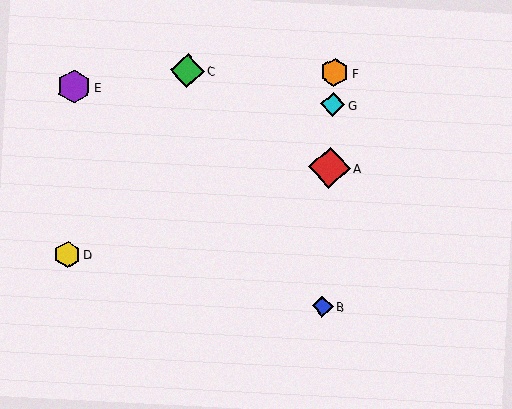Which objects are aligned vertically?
Objects A, B, F, G are aligned vertically.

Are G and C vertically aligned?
No, G is at x≈333 and C is at x≈187.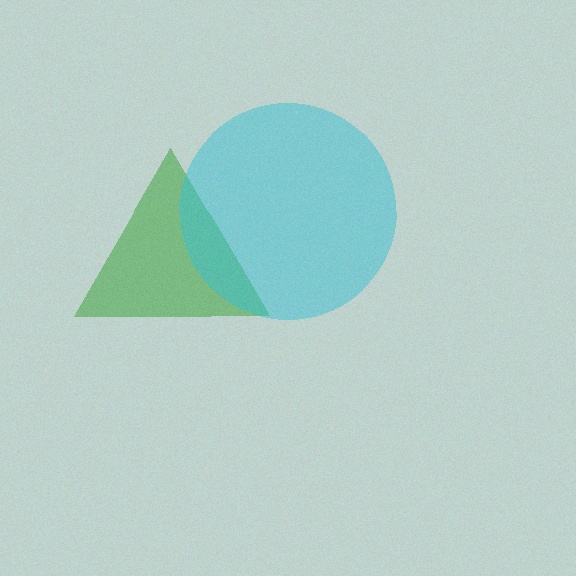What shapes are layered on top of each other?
The layered shapes are: a green triangle, a cyan circle.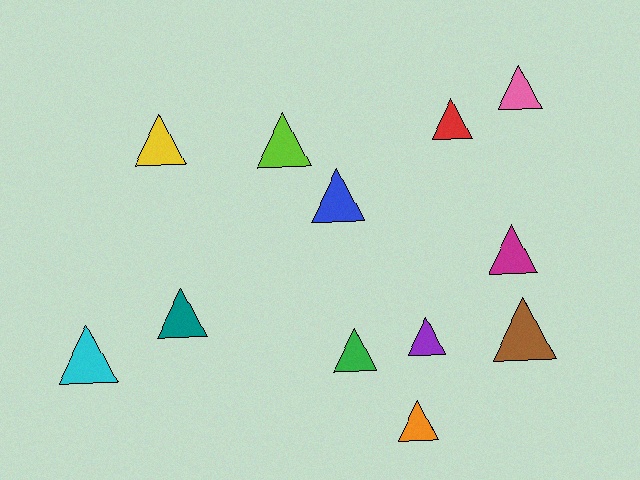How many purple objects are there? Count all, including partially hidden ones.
There is 1 purple object.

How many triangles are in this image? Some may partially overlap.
There are 12 triangles.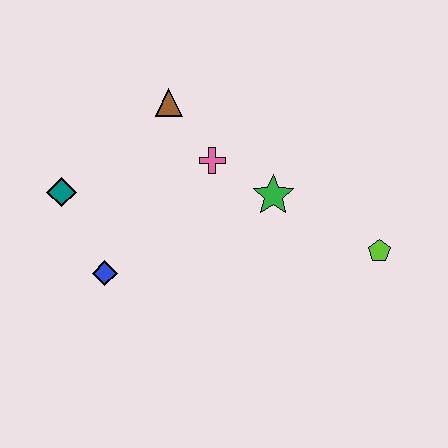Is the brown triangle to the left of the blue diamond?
No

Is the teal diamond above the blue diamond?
Yes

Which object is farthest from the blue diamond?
The lime pentagon is farthest from the blue diamond.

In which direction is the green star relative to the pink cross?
The green star is to the right of the pink cross.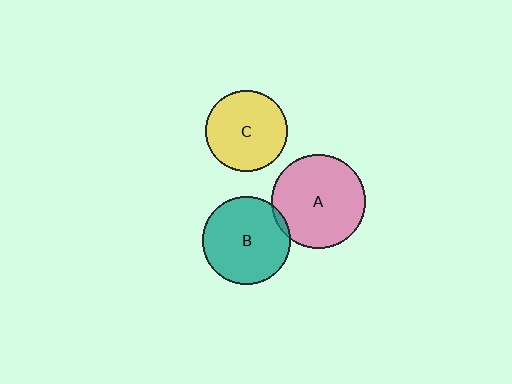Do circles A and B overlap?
Yes.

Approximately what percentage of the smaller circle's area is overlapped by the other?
Approximately 5%.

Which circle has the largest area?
Circle A (pink).